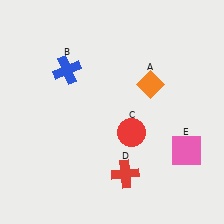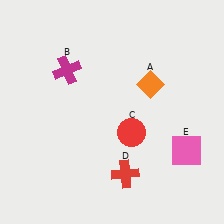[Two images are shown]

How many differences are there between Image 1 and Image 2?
There is 1 difference between the two images.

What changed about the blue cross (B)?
In Image 1, B is blue. In Image 2, it changed to magenta.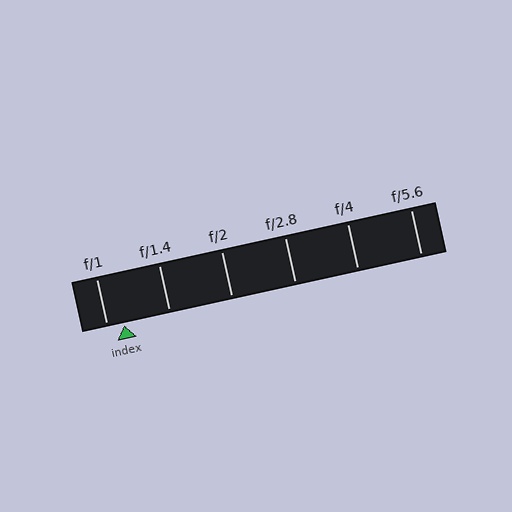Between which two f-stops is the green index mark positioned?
The index mark is between f/1 and f/1.4.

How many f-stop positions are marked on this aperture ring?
There are 6 f-stop positions marked.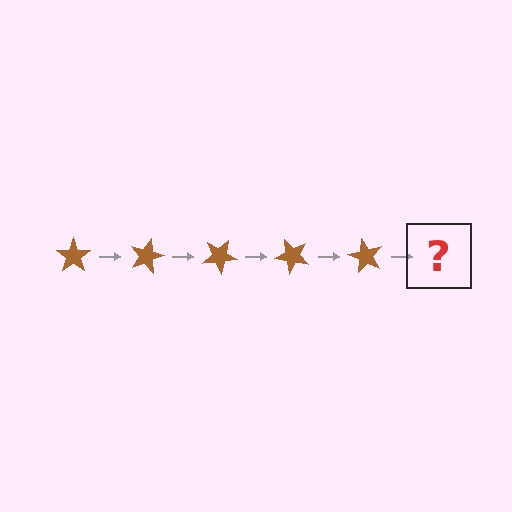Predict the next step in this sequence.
The next step is a brown star rotated 75 degrees.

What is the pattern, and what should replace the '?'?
The pattern is that the star rotates 15 degrees each step. The '?' should be a brown star rotated 75 degrees.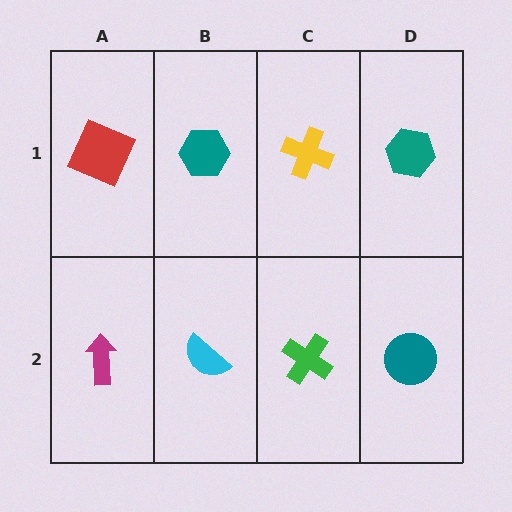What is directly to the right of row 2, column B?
A green cross.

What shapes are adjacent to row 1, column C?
A green cross (row 2, column C), a teal hexagon (row 1, column B), a teal hexagon (row 1, column D).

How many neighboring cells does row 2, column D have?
2.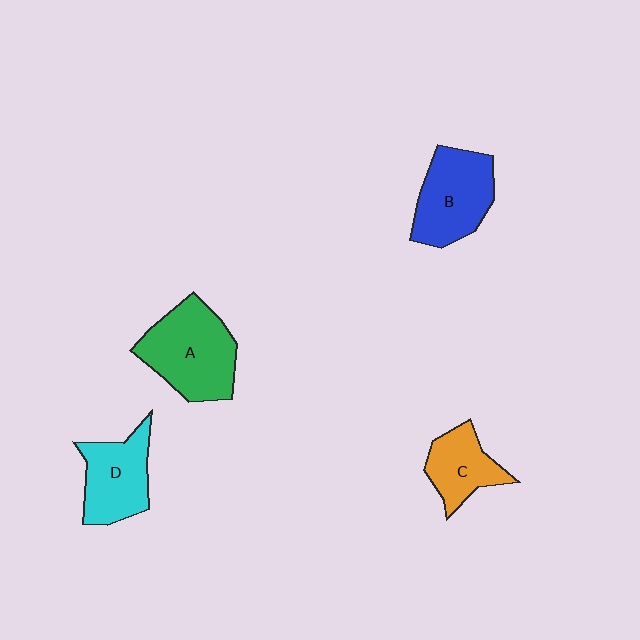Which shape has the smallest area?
Shape C (orange).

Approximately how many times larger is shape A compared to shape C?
Approximately 1.7 times.